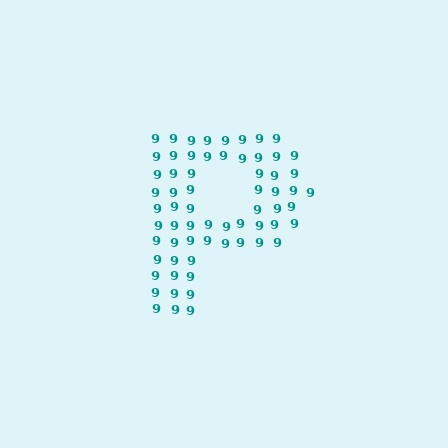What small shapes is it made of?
It is made of small digit 9's.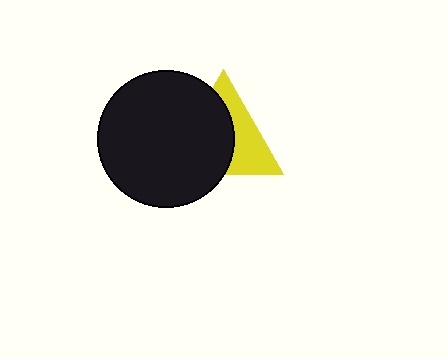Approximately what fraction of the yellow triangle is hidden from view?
Roughly 57% of the yellow triangle is hidden behind the black circle.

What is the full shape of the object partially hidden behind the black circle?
The partially hidden object is a yellow triangle.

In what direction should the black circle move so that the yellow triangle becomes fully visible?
The black circle should move left. That is the shortest direction to clear the overlap and leave the yellow triangle fully visible.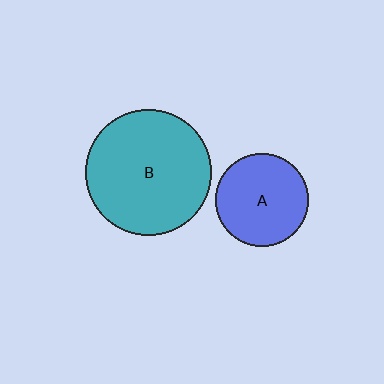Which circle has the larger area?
Circle B (teal).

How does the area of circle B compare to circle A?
Approximately 1.8 times.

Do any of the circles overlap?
No, none of the circles overlap.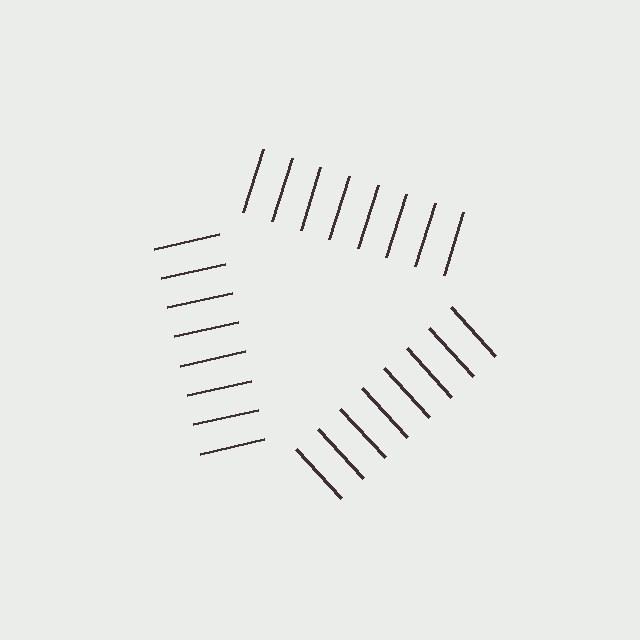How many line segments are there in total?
24 — 8 along each of the 3 edges.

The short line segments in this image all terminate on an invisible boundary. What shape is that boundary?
An illusory triangle — the line segments terminate on its edges but no continuous stroke is drawn.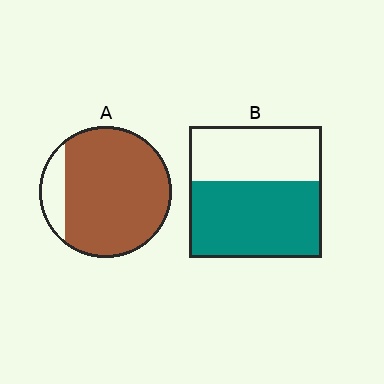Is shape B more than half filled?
Yes.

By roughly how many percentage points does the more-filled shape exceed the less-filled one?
By roughly 30 percentage points (A over B).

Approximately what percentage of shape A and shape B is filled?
A is approximately 85% and B is approximately 60%.